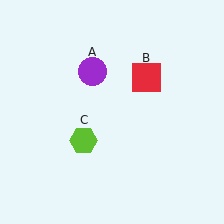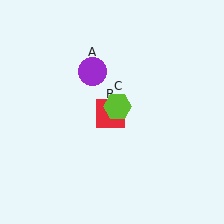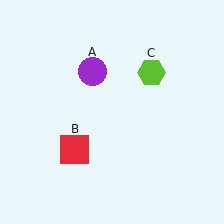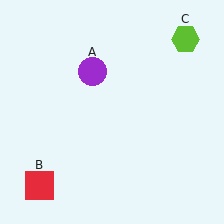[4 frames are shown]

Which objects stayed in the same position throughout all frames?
Purple circle (object A) remained stationary.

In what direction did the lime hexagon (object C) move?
The lime hexagon (object C) moved up and to the right.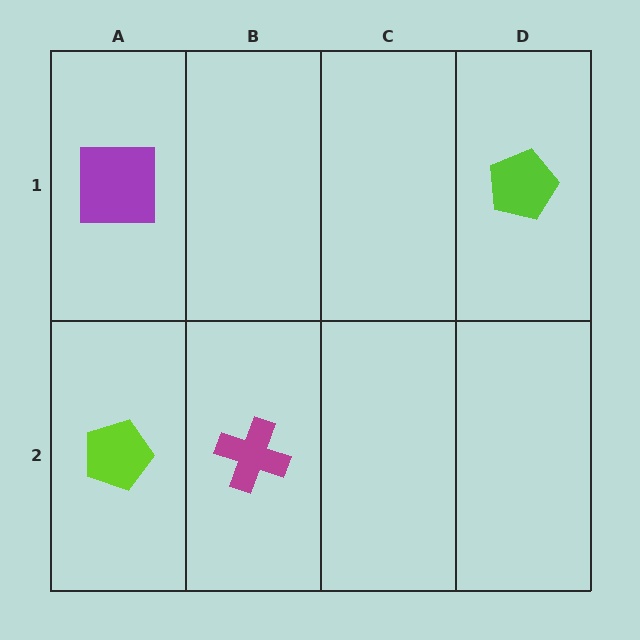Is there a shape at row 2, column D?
No, that cell is empty.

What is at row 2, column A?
A lime pentagon.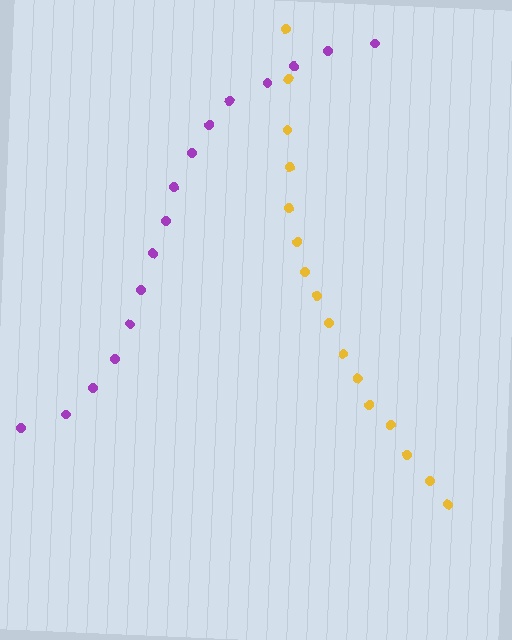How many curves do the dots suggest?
There are 2 distinct paths.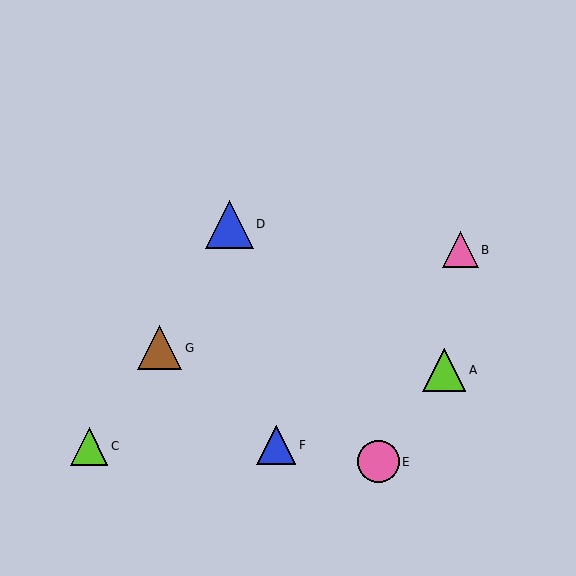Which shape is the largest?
The blue triangle (labeled D) is the largest.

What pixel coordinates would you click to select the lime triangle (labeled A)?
Click at (444, 370) to select the lime triangle A.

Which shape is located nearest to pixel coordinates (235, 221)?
The blue triangle (labeled D) at (230, 224) is nearest to that location.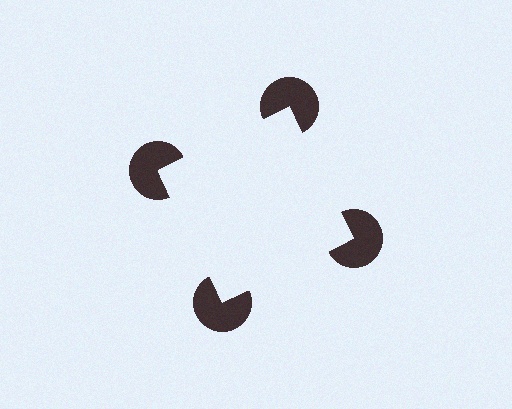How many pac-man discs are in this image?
There are 4 — one at each vertex of the illusory square.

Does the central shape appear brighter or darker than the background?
It typically appears slightly brighter than the background, even though no actual brightness change is drawn.